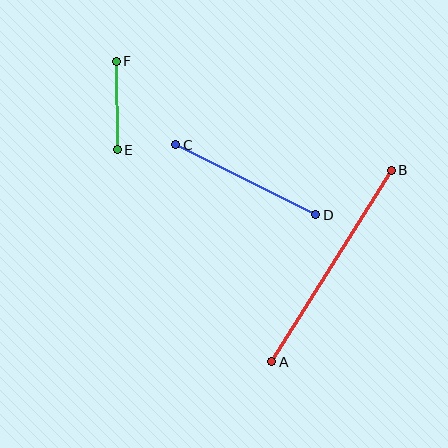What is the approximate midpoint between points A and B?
The midpoint is at approximately (332, 266) pixels.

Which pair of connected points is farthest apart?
Points A and B are farthest apart.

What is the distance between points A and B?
The distance is approximately 226 pixels.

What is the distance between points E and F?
The distance is approximately 89 pixels.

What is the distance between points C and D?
The distance is approximately 157 pixels.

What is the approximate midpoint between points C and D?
The midpoint is at approximately (246, 180) pixels.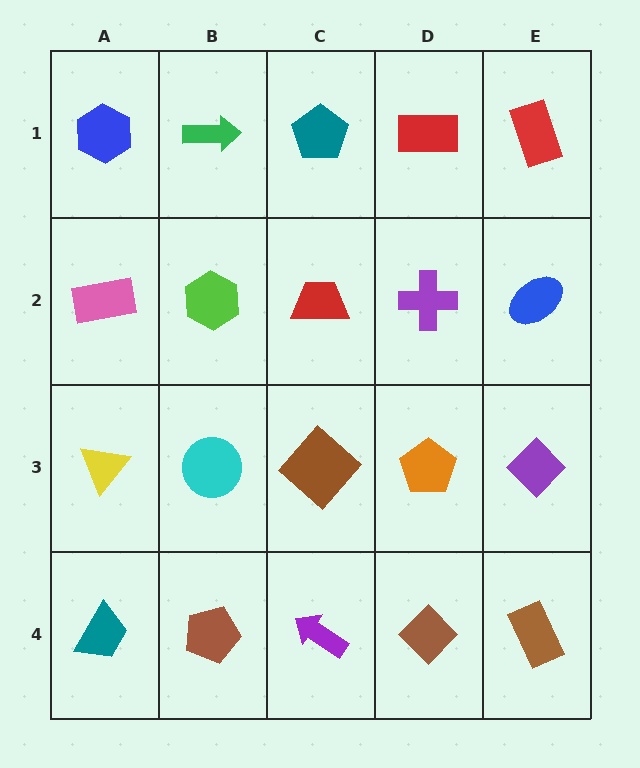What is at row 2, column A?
A pink rectangle.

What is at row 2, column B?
A lime hexagon.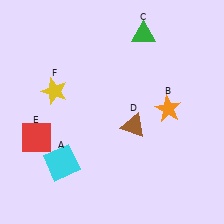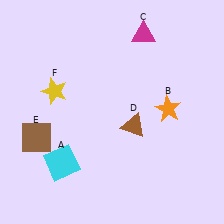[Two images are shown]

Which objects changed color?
C changed from green to magenta. E changed from red to brown.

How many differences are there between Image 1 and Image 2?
There are 2 differences between the two images.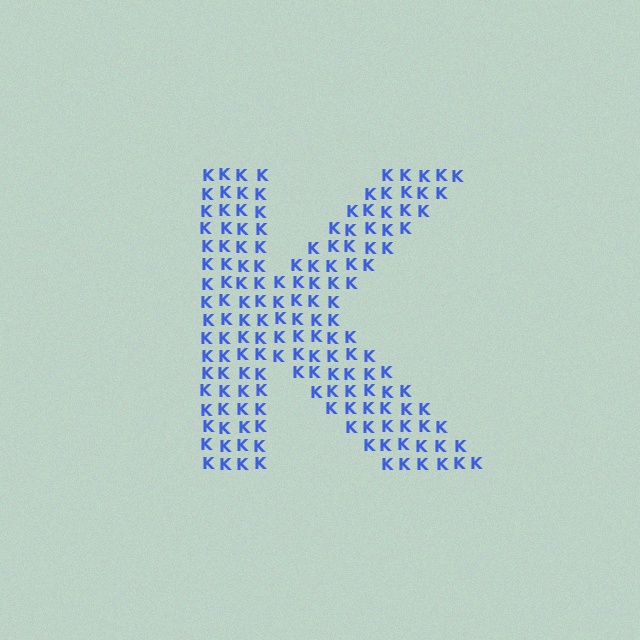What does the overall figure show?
The overall figure shows the letter K.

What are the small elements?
The small elements are letter K's.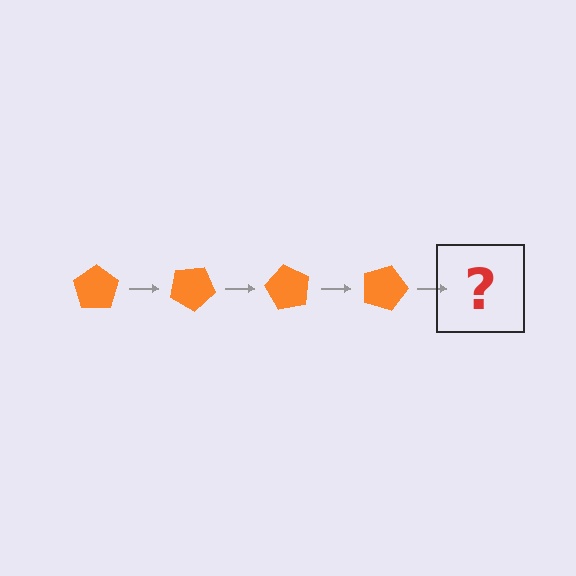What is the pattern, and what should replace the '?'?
The pattern is that the pentagon rotates 30 degrees each step. The '?' should be an orange pentagon rotated 120 degrees.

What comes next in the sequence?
The next element should be an orange pentagon rotated 120 degrees.